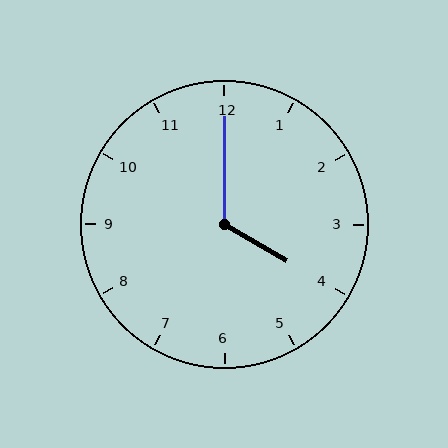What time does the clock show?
4:00.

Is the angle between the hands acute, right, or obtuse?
It is obtuse.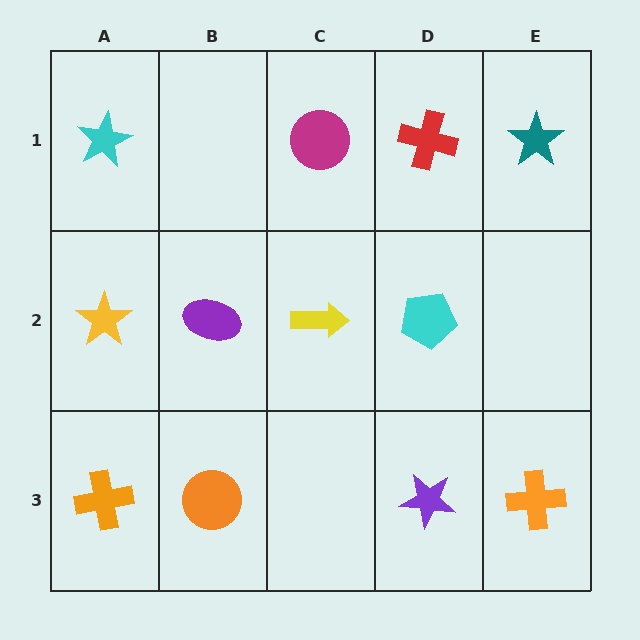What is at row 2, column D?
A cyan pentagon.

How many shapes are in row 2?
4 shapes.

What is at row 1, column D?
A red cross.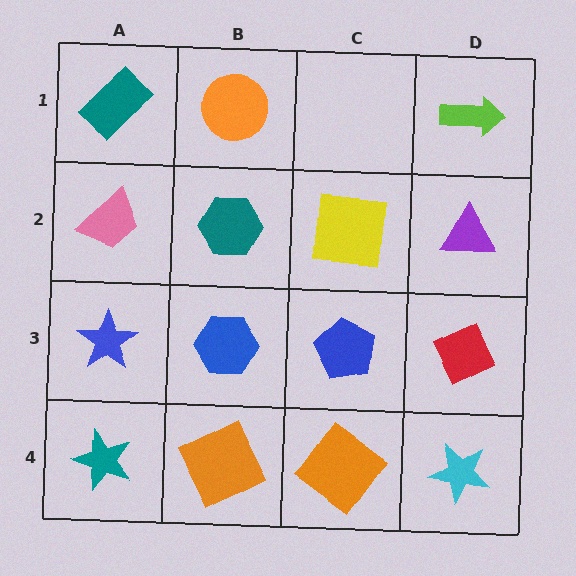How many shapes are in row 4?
4 shapes.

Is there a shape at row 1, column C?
No, that cell is empty.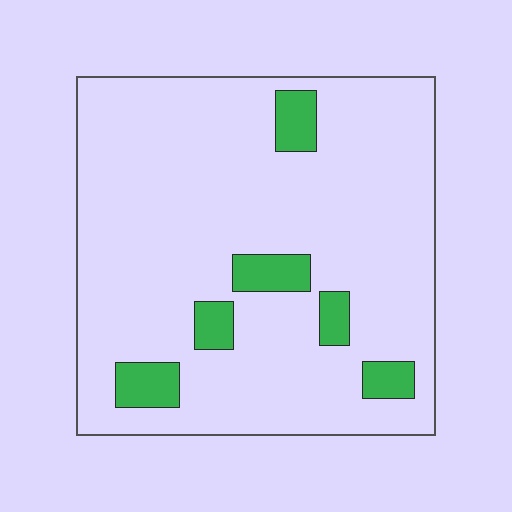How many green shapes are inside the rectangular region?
6.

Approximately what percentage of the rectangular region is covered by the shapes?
Approximately 10%.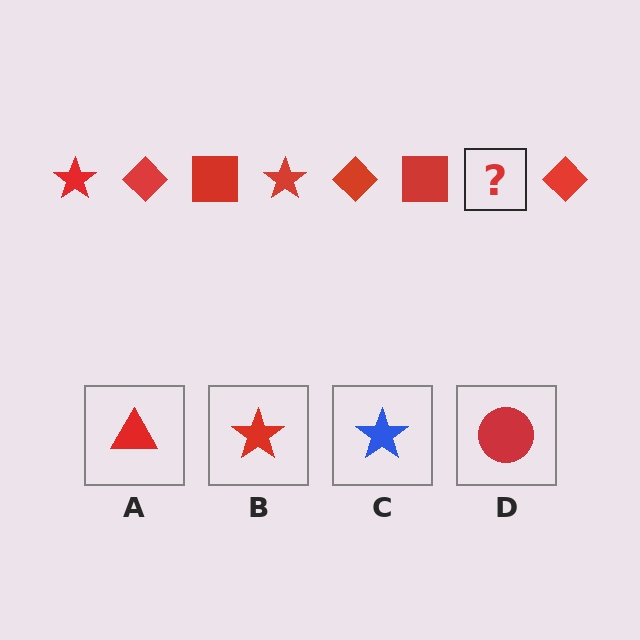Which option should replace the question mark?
Option B.